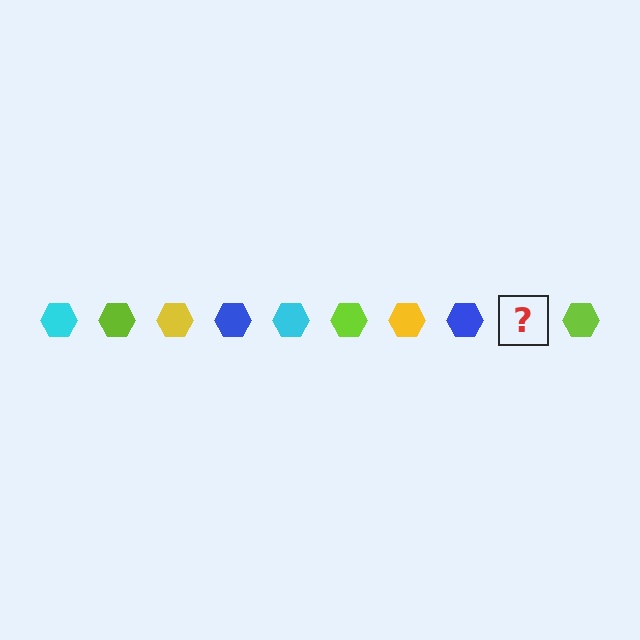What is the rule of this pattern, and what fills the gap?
The rule is that the pattern cycles through cyan, lime, yellow, blue hexagons. The gap should be filled with a cyan hexagon.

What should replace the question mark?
The question mark should be replaced with a cyan hexagon.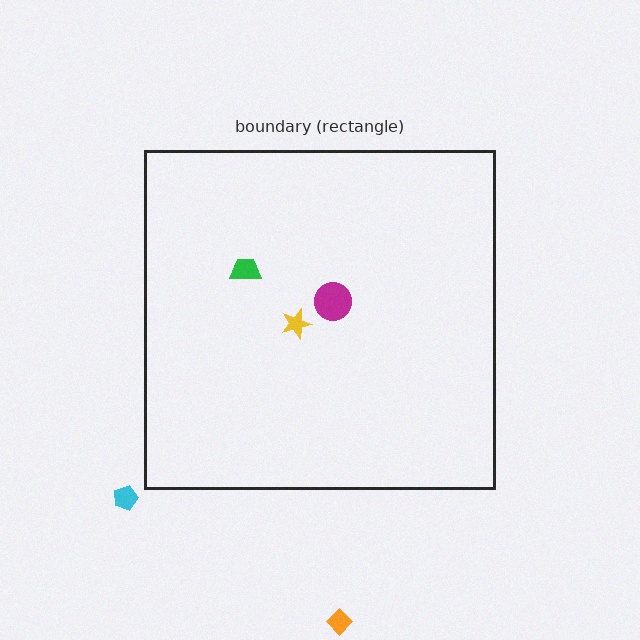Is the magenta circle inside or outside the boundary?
Inside.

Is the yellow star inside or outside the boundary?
Inside.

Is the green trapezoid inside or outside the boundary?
Inside.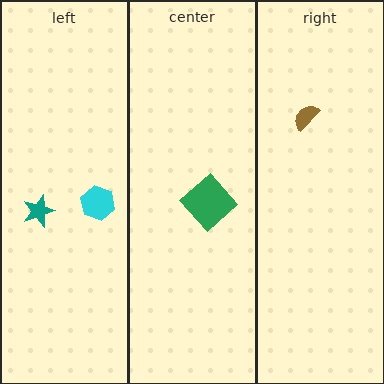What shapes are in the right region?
The brown semicircle.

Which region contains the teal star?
The left region.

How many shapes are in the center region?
1.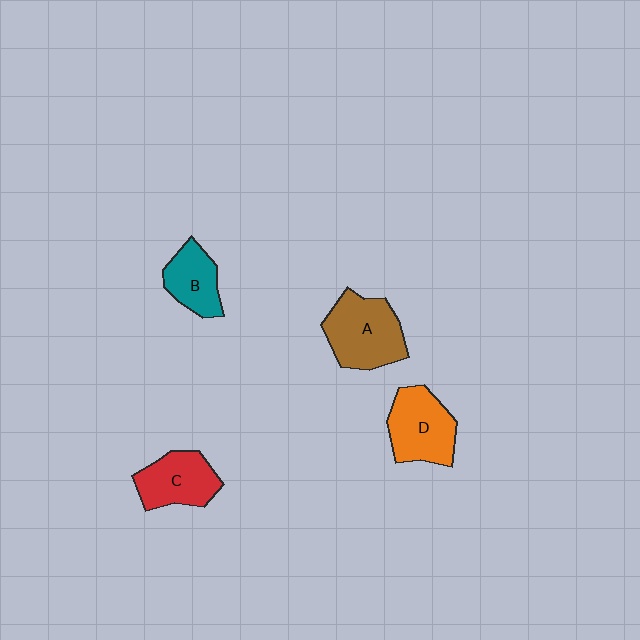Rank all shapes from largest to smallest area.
From largest to smallest: A (brown), D (orange), C (red), B (teal).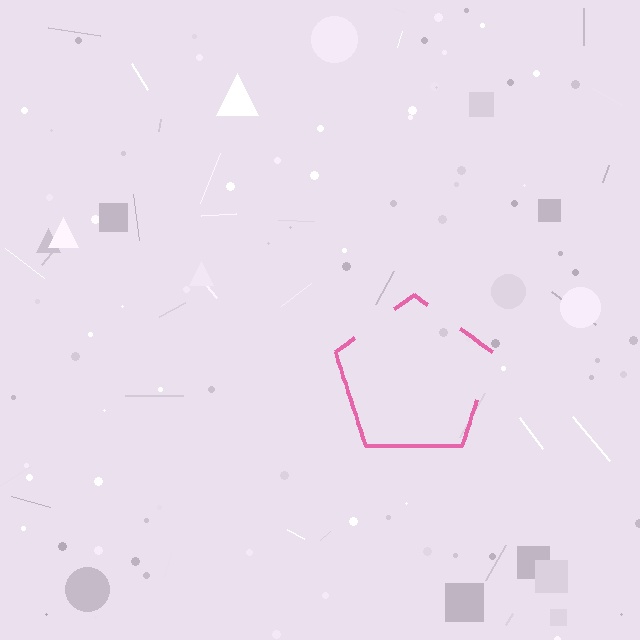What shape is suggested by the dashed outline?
The dashed outline suggests a pentagon.